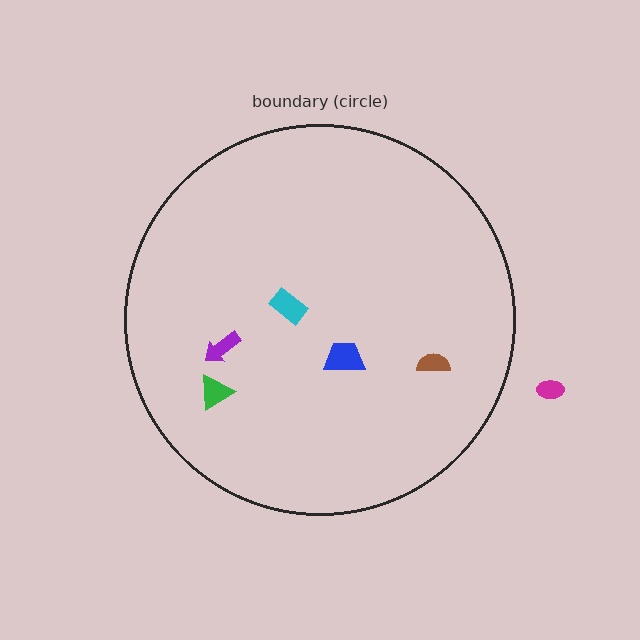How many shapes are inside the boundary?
5 inside, 1 outside.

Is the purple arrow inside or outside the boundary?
Inside.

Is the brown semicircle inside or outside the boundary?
Inside.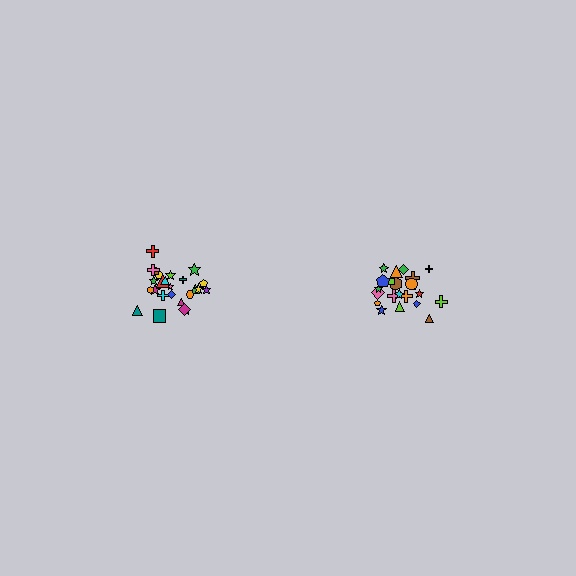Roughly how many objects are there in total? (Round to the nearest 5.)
Roughly 45 objects in total.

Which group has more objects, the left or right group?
The left group.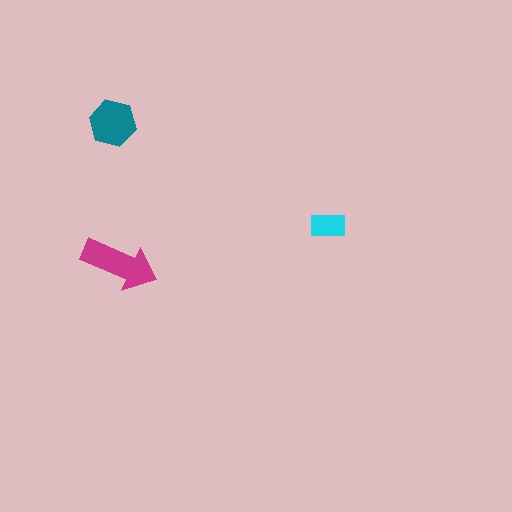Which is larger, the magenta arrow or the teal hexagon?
The magenta arrow.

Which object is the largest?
The magenta arrow.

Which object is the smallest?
The cyan rectangle.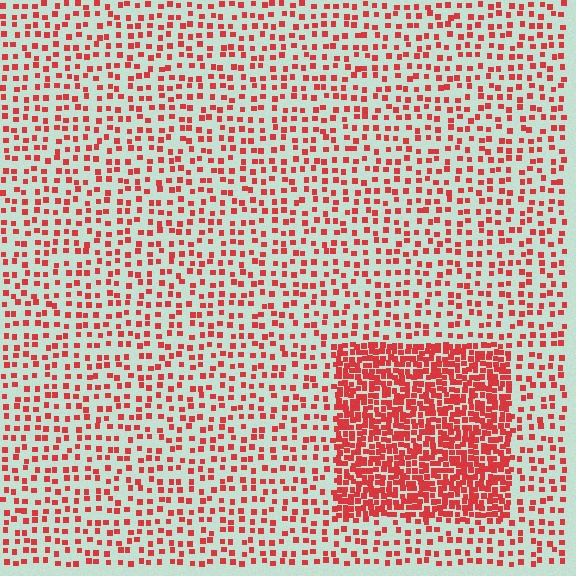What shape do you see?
I see a rectangle.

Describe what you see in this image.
The image contains small red elements arranged at two different densities. A rectangle-shaped region is visible where the elements are more densely packed than the surrounding area.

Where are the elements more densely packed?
The elements are more densely packed inside the rectangle boundary.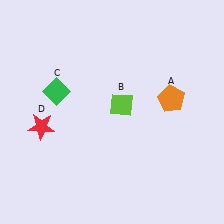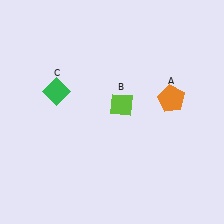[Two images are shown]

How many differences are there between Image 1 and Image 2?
There is 1 difference between the two images.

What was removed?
The red star (D) was removed in Image 2.